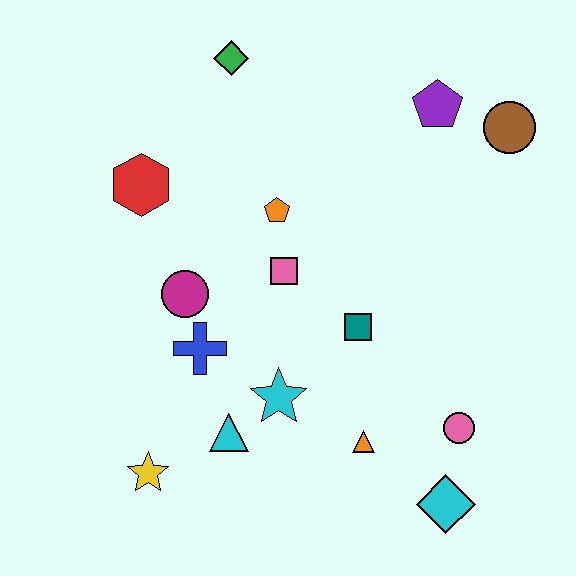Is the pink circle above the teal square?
No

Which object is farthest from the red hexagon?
The cyan diamond is farthest from the red hexagon.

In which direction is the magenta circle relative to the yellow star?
The magenta circle is above the yellow star.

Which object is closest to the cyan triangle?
The cyan star is closest to the cyan triangle.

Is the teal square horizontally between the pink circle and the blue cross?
Yes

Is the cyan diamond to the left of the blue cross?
No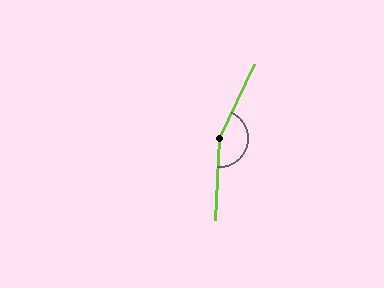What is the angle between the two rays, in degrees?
Approximately 158 degrees.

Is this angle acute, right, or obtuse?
It is obtuse.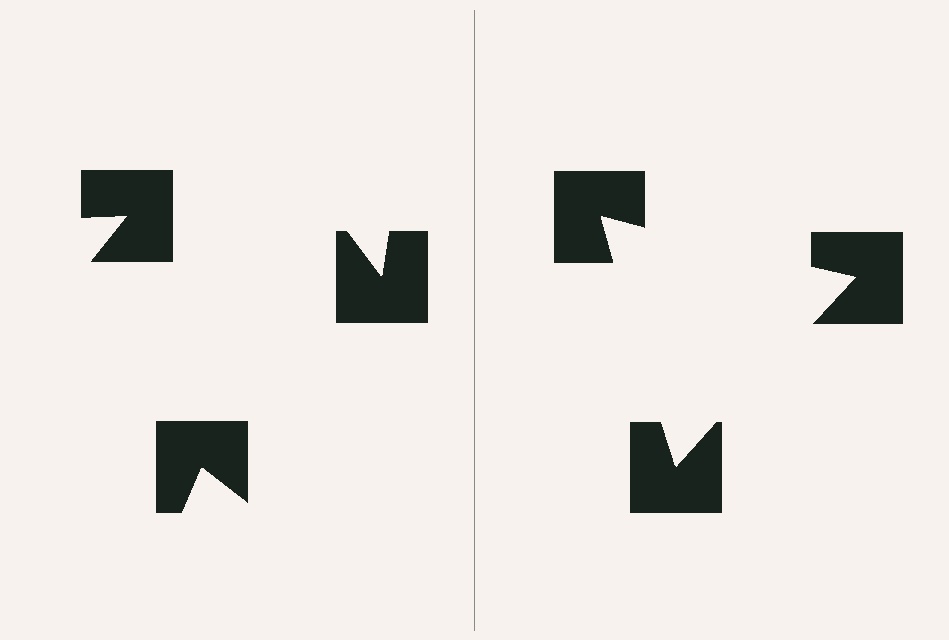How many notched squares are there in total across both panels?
6 — 3 on each side.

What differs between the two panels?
The notched squares are positioned identically on both sides; only the wedge orientations differ. On the right they align to a triangle; on the left they are misaligned.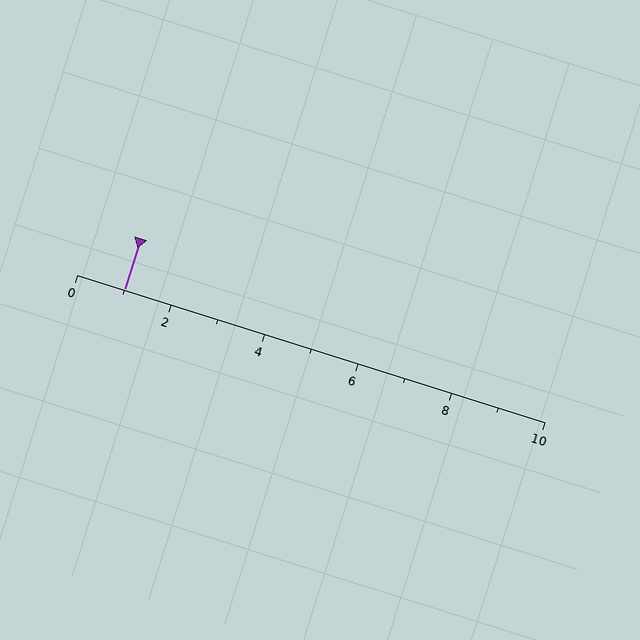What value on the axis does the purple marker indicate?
The marker indicates approximately 1.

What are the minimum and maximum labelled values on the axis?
The axis runs from 0 to 10.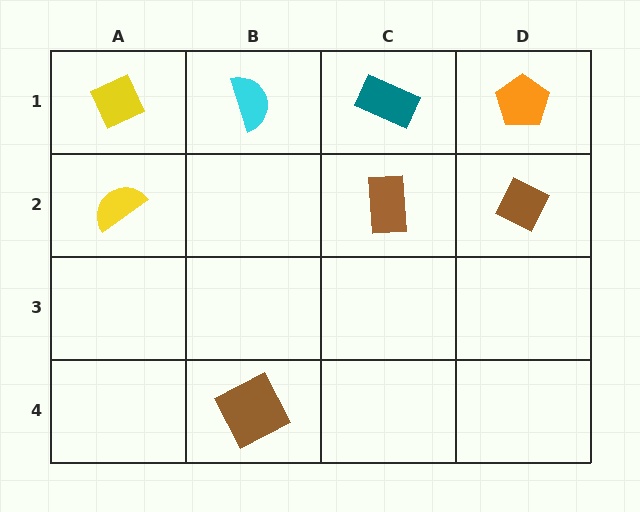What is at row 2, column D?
A brown diamond.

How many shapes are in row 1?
4 shapes.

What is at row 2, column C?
A brown rectangle.